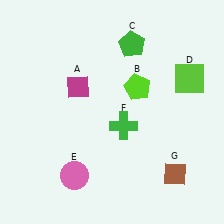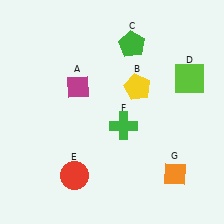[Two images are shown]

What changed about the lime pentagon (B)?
In Image 1, B is lime. In Image 2, it changed to yellow.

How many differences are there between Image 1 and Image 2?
There are 3 differences between the two images.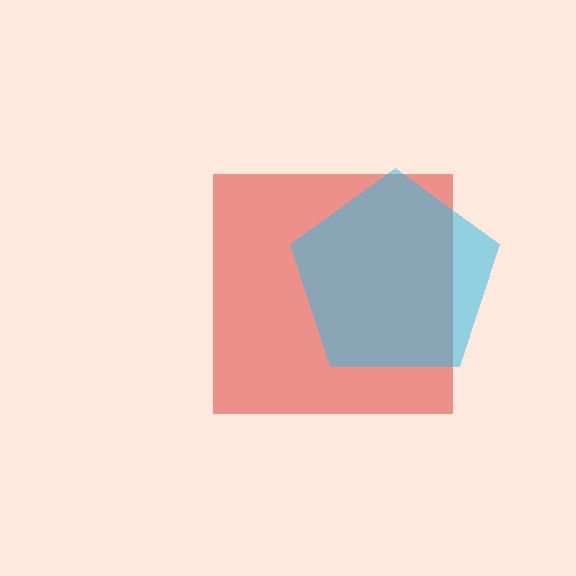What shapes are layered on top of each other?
The layered shapes are: a red square, a cyan pentagon.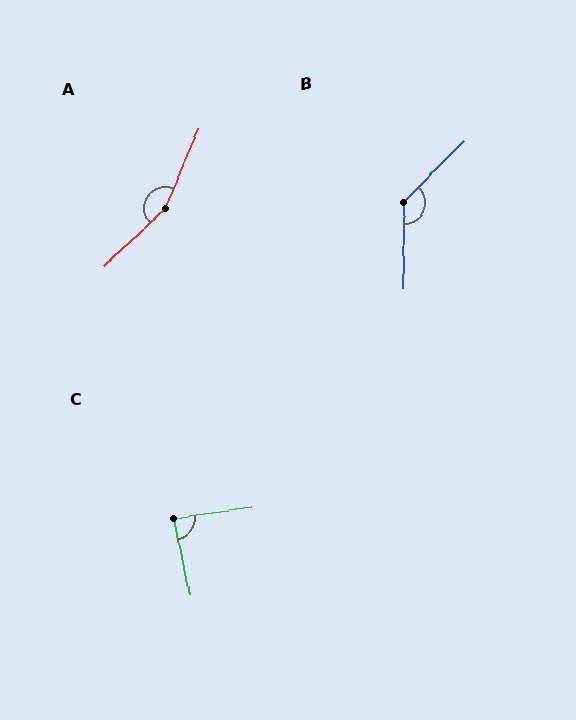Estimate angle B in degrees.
Approximately 136 degrees.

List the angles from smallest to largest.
C (86°), B (136°), A (157°).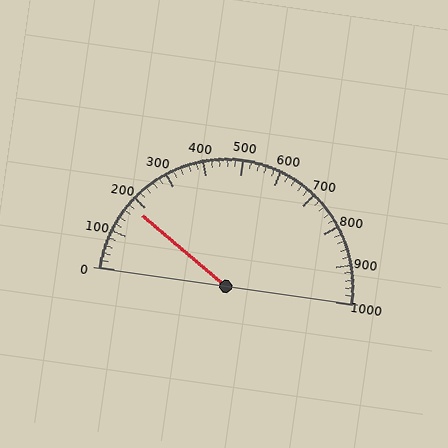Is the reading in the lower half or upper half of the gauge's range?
The reading is in the lower half of the range (0 to 1000).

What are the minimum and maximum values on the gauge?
The gauge ranges from 0 to 1000.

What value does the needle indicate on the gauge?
The needle indicates approximately 180.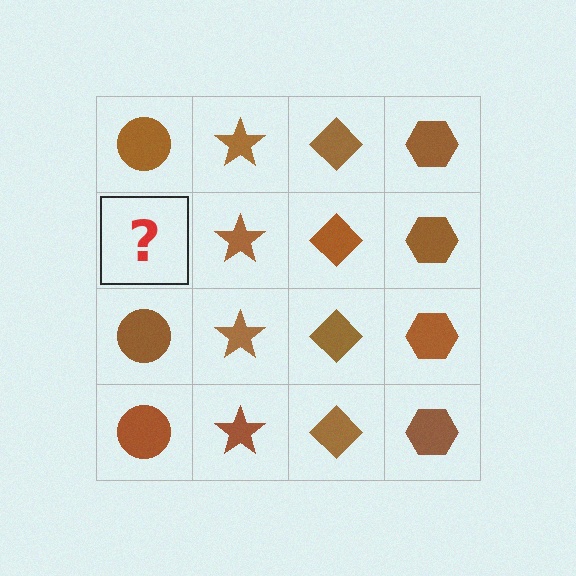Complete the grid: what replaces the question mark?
The question mark should be replaced with a brown circle.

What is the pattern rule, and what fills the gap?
The rule is that each column has a consistent shape. The gap should be filled with a brown circle.